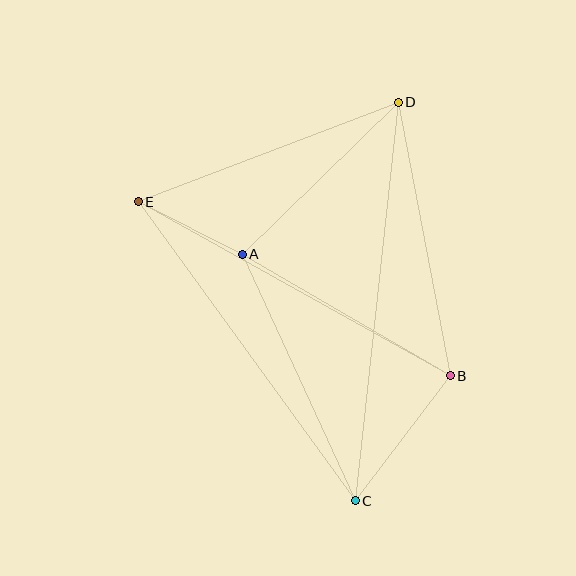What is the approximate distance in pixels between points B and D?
The distance between B and D is approximately 278 pixels.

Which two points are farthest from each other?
Points C and D are farthest from each other.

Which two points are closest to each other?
Points A and E are closest to each other.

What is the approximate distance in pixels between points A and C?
The distance between A and C is approximately 271 pixels.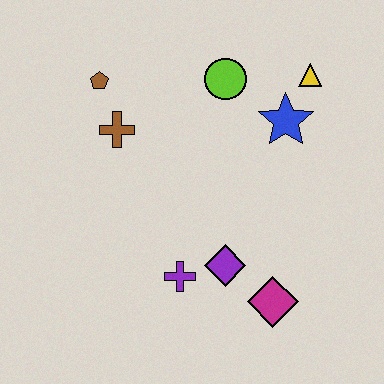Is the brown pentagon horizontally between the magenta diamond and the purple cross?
No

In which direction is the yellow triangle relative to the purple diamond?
The yellow triangle is above the purple diamond.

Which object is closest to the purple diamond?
The purple cross is closest to the purple diamond.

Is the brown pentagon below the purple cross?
No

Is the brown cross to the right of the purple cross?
No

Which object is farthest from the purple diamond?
The brown pentagon is farthest from the purple diamond.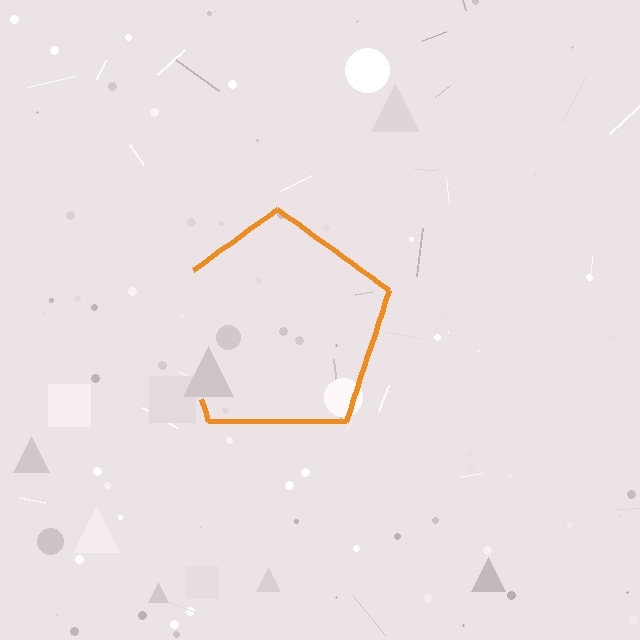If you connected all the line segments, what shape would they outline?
They would outline a pentagon.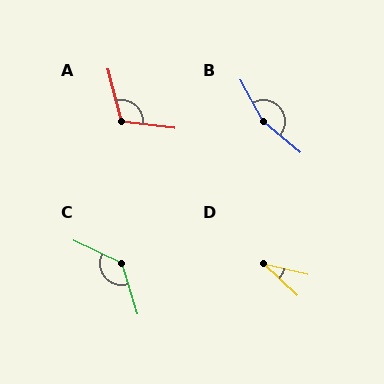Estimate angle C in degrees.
Approximately 132 degrees.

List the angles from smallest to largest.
D (30°), A (112°), C (132°), B (158°).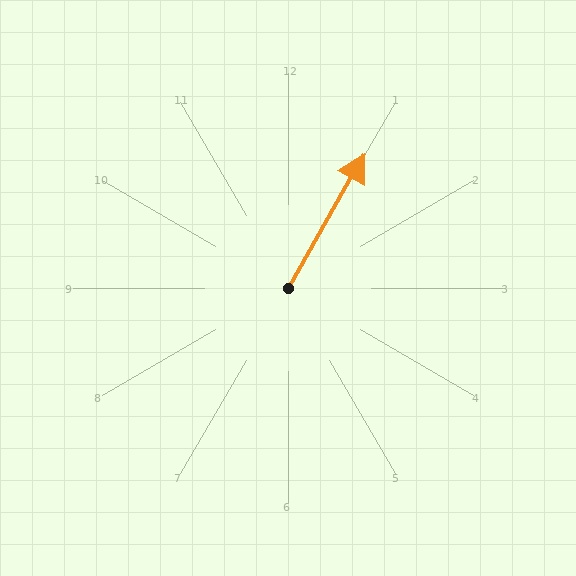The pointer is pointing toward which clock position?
Roughly 1 o'clock.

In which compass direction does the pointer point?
Northeast.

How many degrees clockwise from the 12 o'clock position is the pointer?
Approximately 30 degrees.